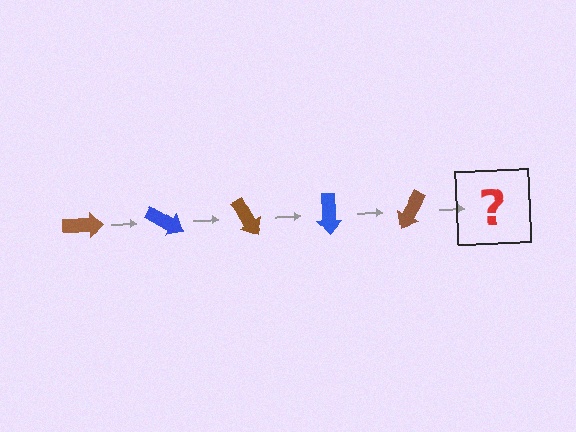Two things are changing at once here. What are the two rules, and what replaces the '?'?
The two rules are that it rotates 30 degrees each step and the color cycles through brown and blue. The '?' should be a blue arrow, rotated 150 degrees from the start.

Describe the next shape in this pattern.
It should be a blue arrow, rotated 150 degrees from the start.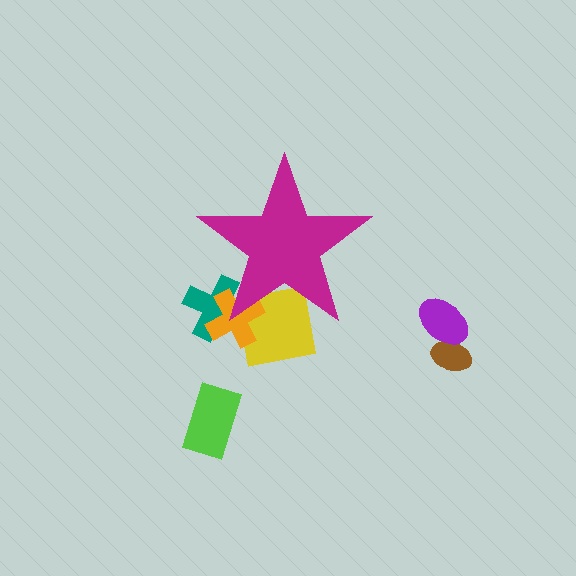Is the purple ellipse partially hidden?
No, the purple ellipse is fully visible.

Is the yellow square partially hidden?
Yes, the yellow square is partially hidden behind the magenta star.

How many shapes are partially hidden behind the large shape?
3 shapes are partially hidden.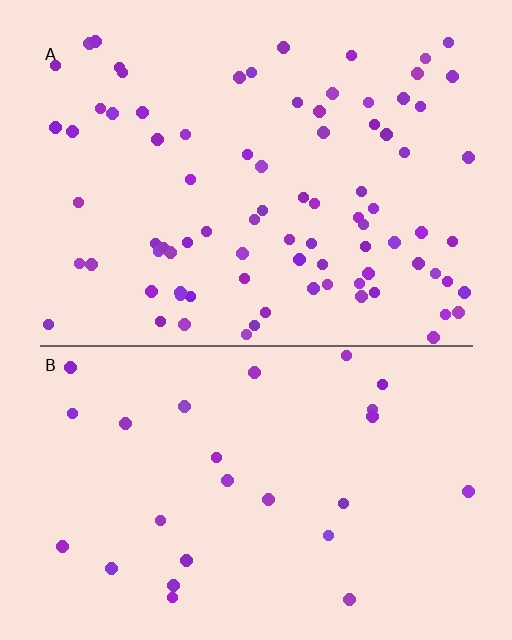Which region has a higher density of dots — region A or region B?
A (the top).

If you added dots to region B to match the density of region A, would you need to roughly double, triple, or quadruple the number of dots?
Approximately triple.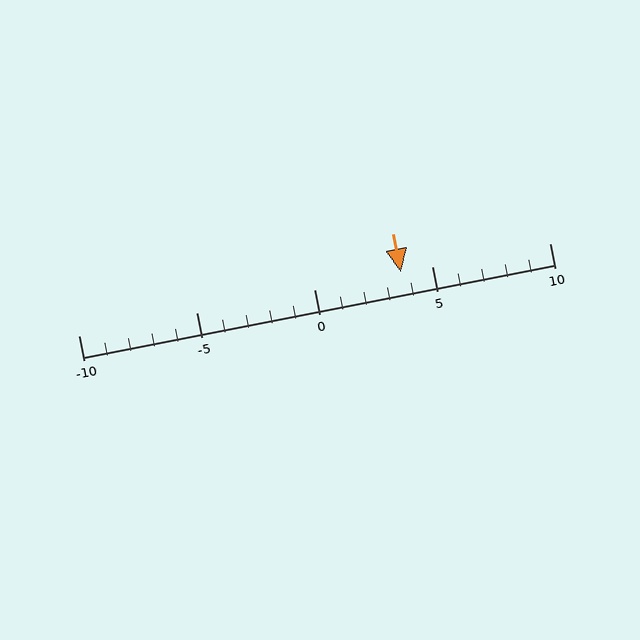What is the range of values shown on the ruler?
The ruler shows values from -10 to 10.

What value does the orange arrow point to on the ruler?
The orange arrow points to approximately 4.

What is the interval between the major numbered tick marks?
The major tick marks are spaced 5 units apart.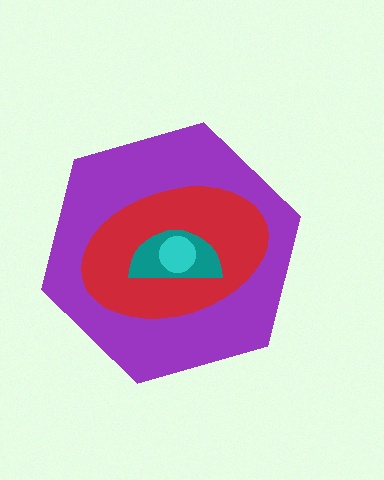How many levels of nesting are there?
4.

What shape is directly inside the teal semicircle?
The cyan circle.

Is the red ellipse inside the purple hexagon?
Yes.